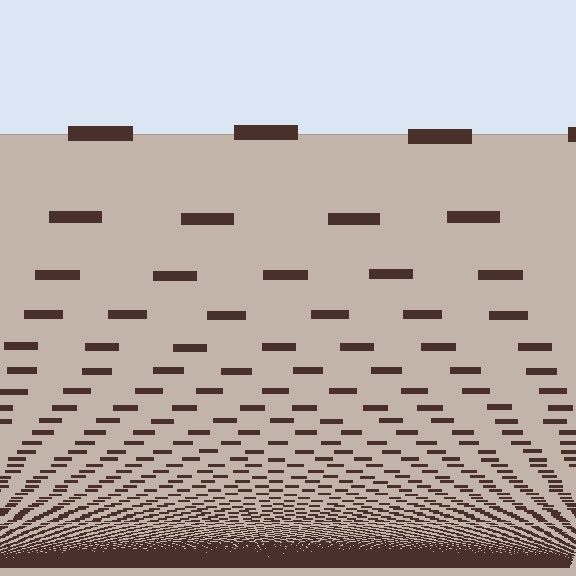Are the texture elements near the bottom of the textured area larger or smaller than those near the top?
Smaller. The gradient is inverted — elements near the bottom are smaller and denser.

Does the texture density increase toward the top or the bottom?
Density increases toward the bottom.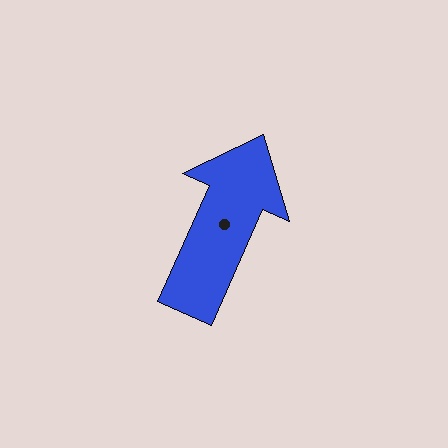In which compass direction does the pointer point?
Northeast.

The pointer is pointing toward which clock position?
Roughly 1 o'clock.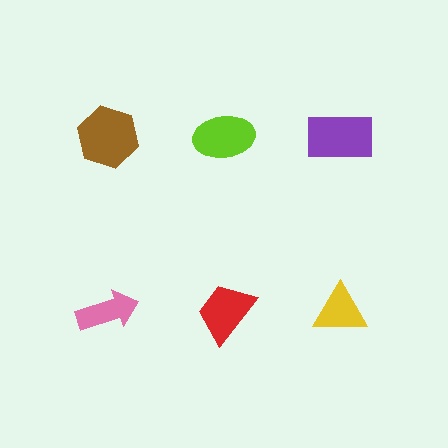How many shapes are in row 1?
3 shapes.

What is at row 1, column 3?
A purple rectangle.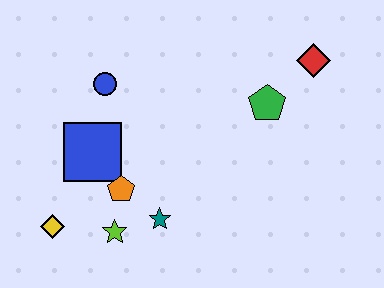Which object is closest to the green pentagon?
The red diamond is closest to the green pentagon.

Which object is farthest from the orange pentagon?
The red diamond is farthest from the orange pentagon.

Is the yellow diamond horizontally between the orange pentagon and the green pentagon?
No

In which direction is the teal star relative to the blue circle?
The teal star is below the blue circle.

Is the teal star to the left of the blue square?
No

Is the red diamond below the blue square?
No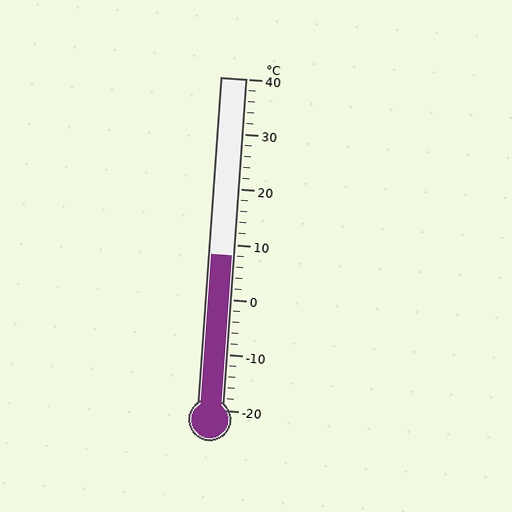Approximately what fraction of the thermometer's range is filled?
The thermometer is filled to approximately 45% of its range.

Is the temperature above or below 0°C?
The temperature is above 0°C.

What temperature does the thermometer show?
The thermometer shows approximately 8°C.